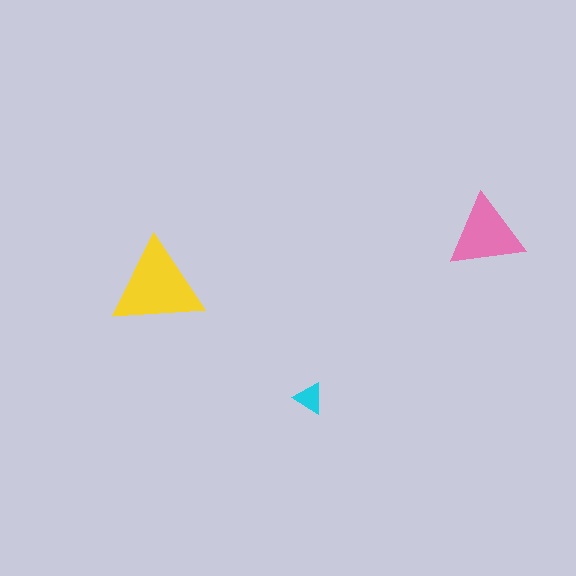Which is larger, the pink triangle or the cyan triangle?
The pink one.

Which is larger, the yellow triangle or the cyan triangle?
The yellow one.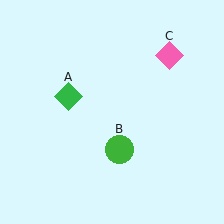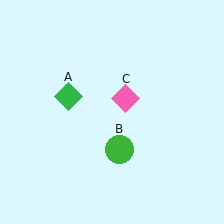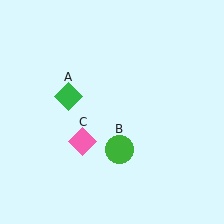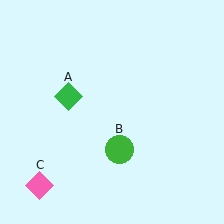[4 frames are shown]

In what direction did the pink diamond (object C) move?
The pink diamond (object C) moved down and to the left.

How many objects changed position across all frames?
1 object changed position: pink diamond (object C).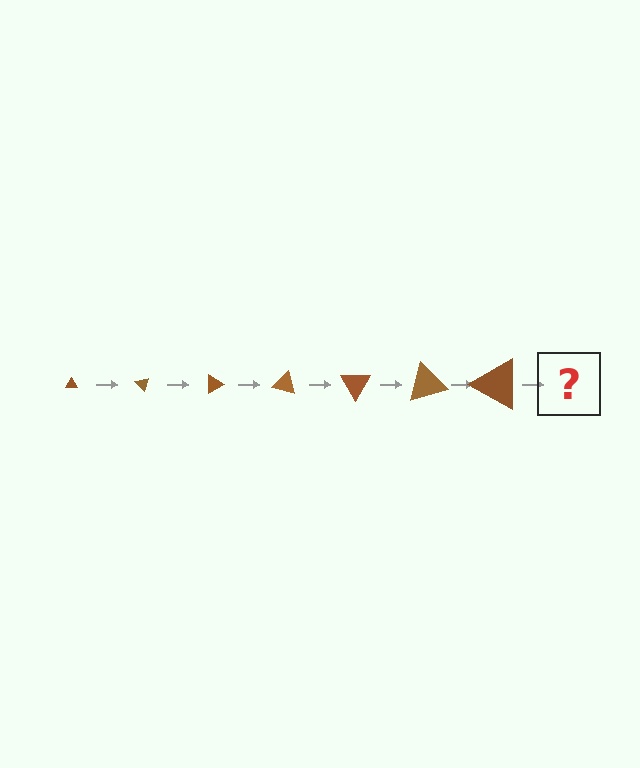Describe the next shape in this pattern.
It should be a triangle, larger than the previous one and rotated 315 degrees from the start.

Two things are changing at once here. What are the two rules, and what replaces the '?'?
The two rules are that the triangle grows larger each step and it rotates 45 degrees each step. The '?' should be a triangle, larger than the previous one and rotated 315 degrees from the start.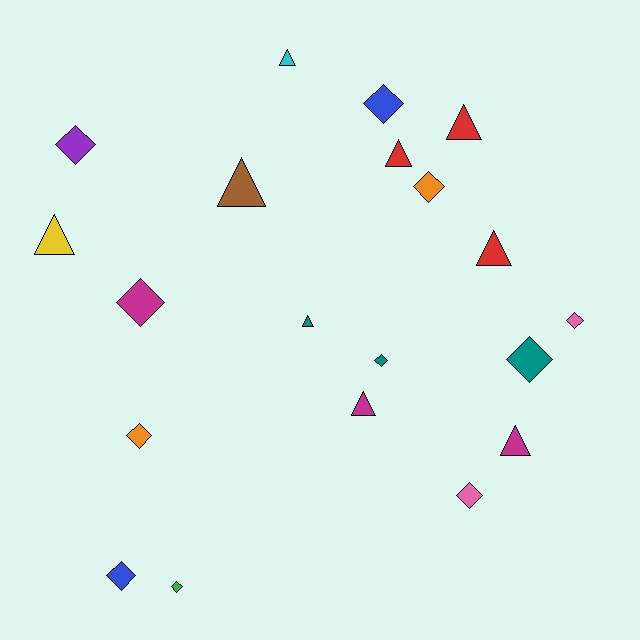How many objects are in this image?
There are 20 objects.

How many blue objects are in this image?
There are 2 blue objects.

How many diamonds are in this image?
There are 11 diamonds.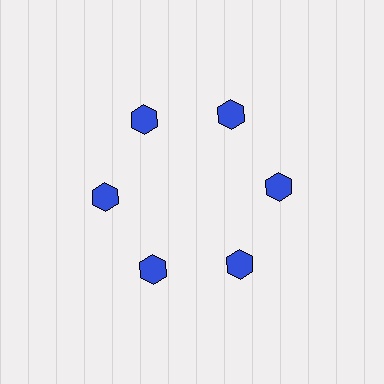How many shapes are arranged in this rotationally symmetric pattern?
There are 6 shapes, arranged in 6 groups of 1.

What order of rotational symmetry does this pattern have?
This pattern has 6-fold rotational symmetry.